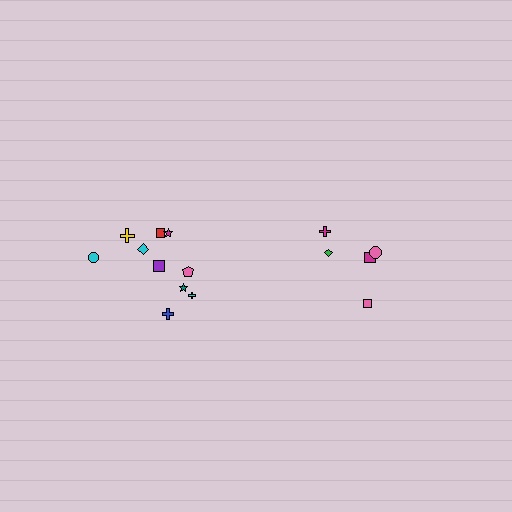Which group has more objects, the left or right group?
The left group.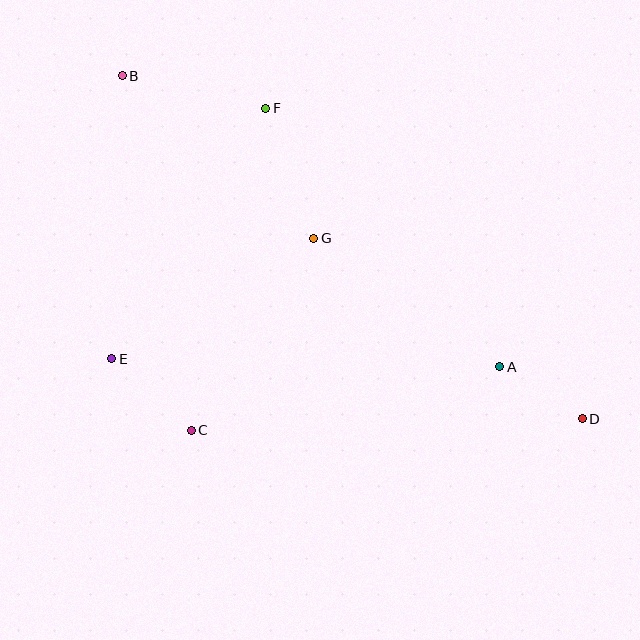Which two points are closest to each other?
Points A and D are closest to each other.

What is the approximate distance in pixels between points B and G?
The distance between B and G is approximately 251 pixels.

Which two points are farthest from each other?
Points B and D are farthest from each other.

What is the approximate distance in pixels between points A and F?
The distance between A and F is approximately 349 pixels.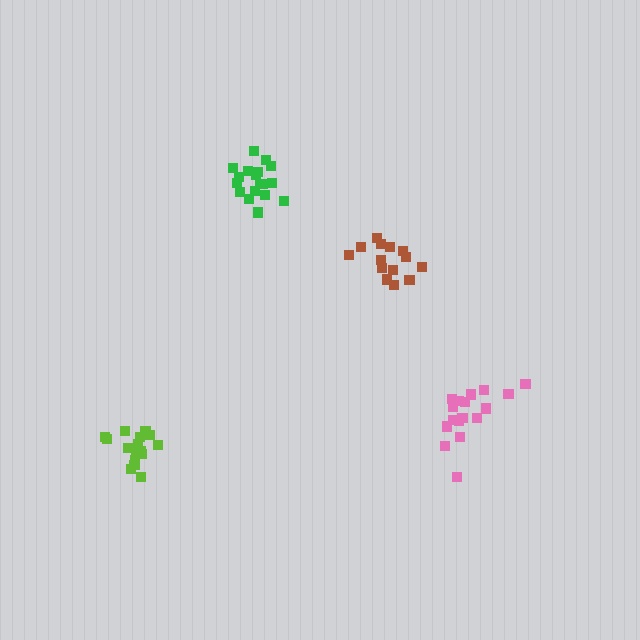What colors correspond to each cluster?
The clusters are colored: green, brown, lime, pink.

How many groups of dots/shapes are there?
There are 4 groups.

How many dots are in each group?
Group 1: 18 dots, Group 2: 14 dots, Group 3: 16 dots, Group 4: 18 dots (66 total).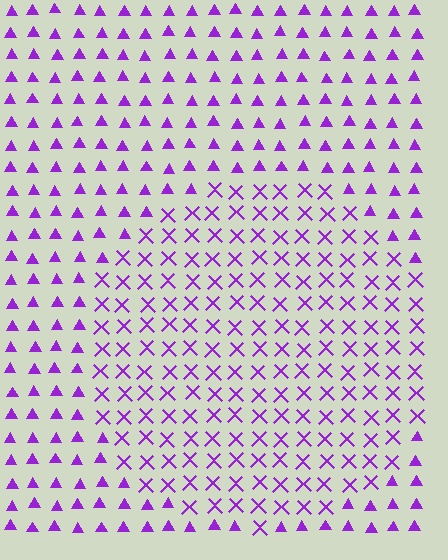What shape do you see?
I see a circle.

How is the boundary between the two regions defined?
The boundary is defined by a change in element shape: X marks inside vs. triangles outside. All elements share the same color and spacing.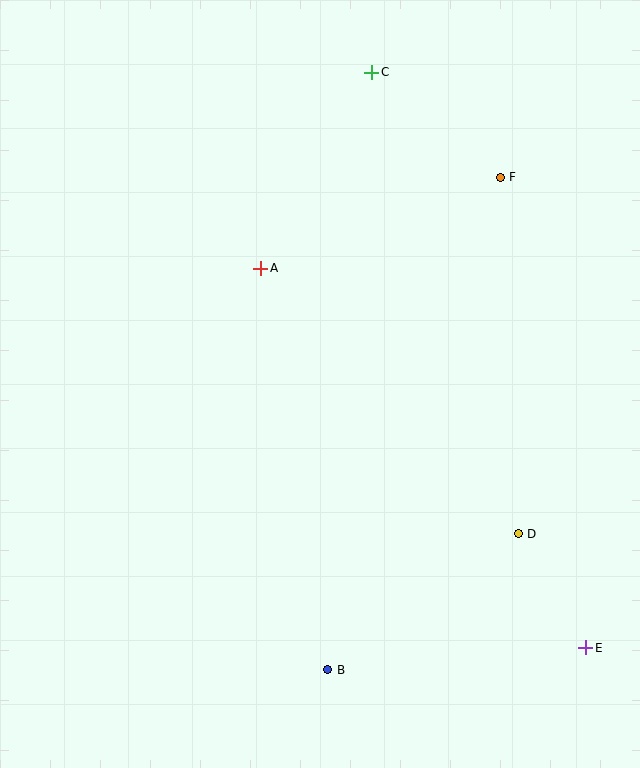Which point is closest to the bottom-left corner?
Point B is closest to the bottom-left corner.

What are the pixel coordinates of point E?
Point E is at (586, 648).